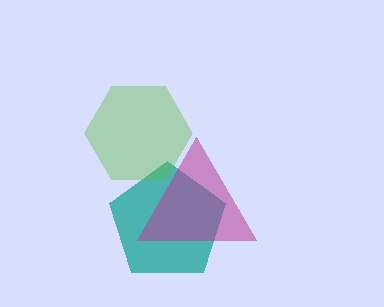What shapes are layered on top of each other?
The layered shapes are: a teal pentagon, a magenta triangle, a lime hexagon.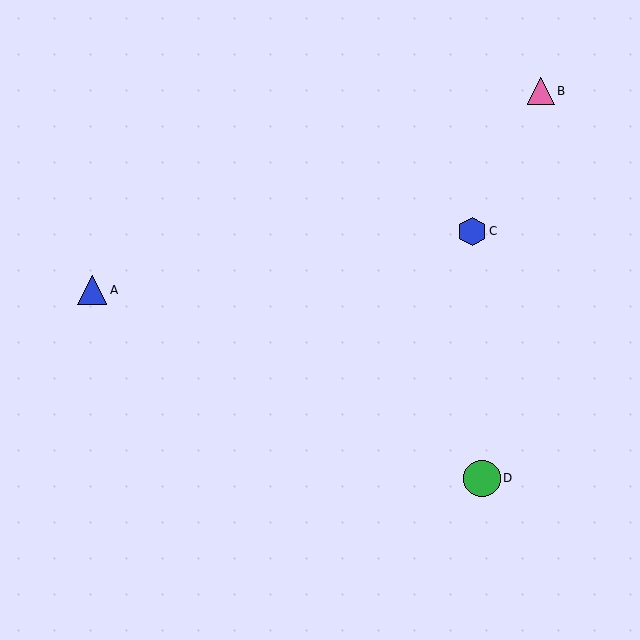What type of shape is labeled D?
Shape D is a green circle.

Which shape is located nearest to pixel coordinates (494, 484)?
The green circle (labeled D) at (482, 478) is nearest to that location.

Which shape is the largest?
The green circle (labeled D) is the largest.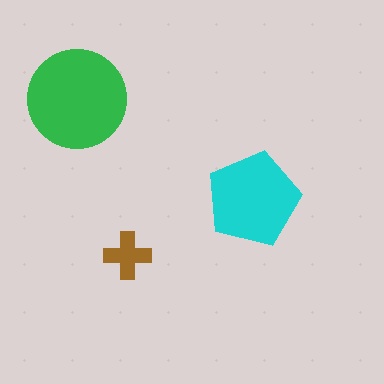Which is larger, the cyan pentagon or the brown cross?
The cyan pentagon.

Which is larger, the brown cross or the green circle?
The green circle.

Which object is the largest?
The green circle.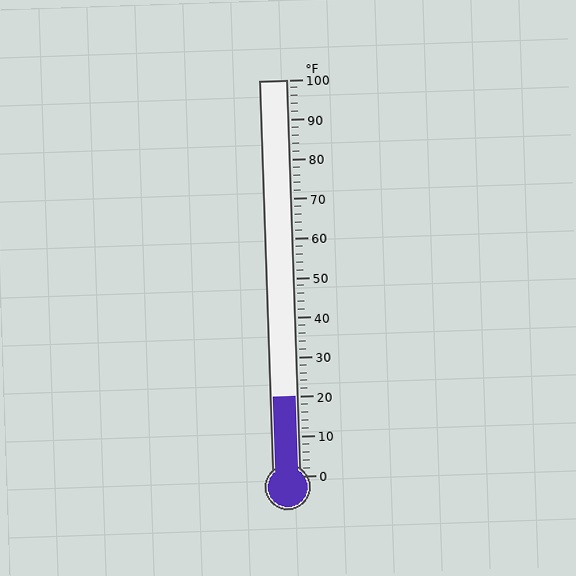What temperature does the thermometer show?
The thermometer shows approximately 20°F.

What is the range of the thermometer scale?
The thermometer scale ranges from 0°F to 100°F.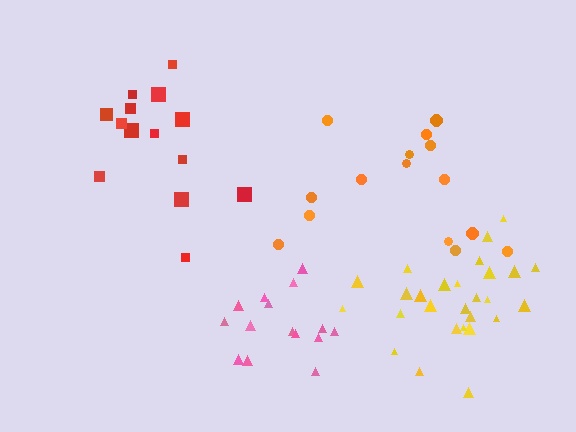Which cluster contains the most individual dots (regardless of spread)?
Yellow (27).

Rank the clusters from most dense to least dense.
yellow, pink, red, orange.